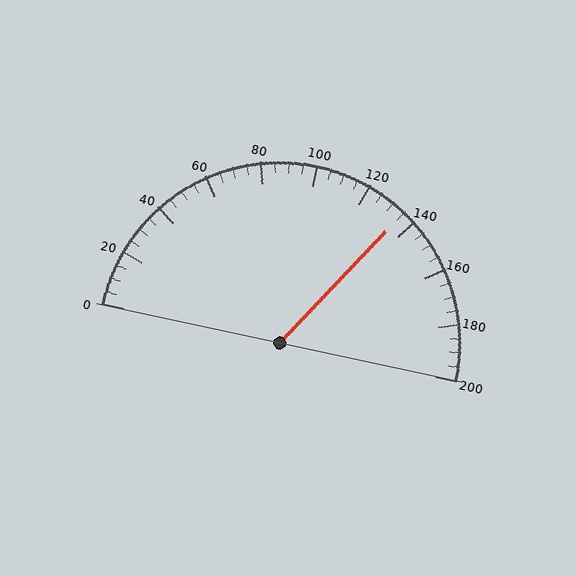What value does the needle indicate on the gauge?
The needle indicates approximately 135.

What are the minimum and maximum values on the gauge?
The gauge ranges from 0 to 200.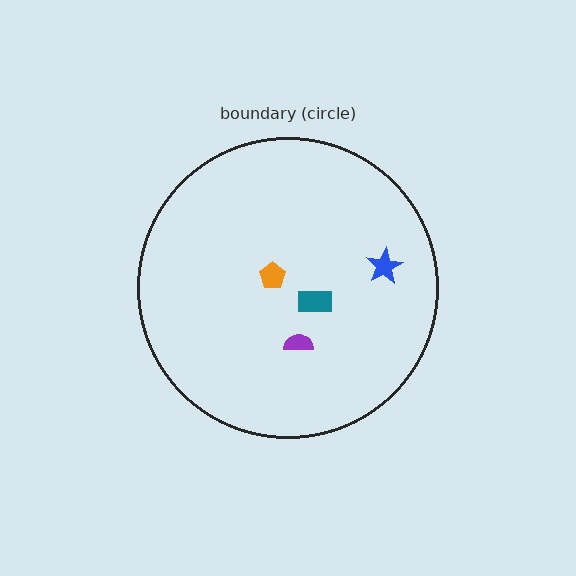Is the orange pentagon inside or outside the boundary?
Inside.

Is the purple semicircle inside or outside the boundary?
Inside.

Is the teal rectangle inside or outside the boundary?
Inside.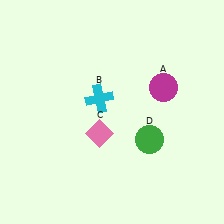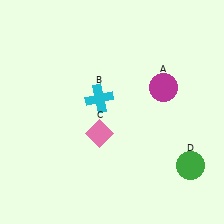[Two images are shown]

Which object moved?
The green circle (D) moved right.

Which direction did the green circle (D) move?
The green circle (D) moved right.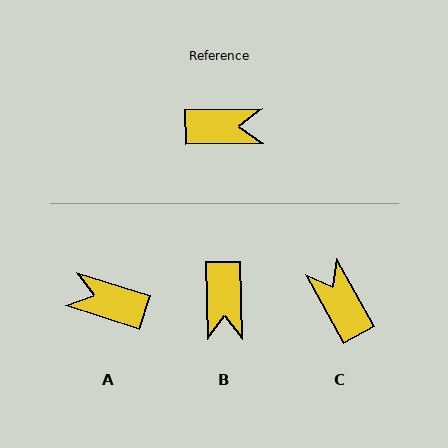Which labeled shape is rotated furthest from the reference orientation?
A, about 161 degrees away.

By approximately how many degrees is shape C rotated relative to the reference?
Approximately 118 degrees counter-clockwise.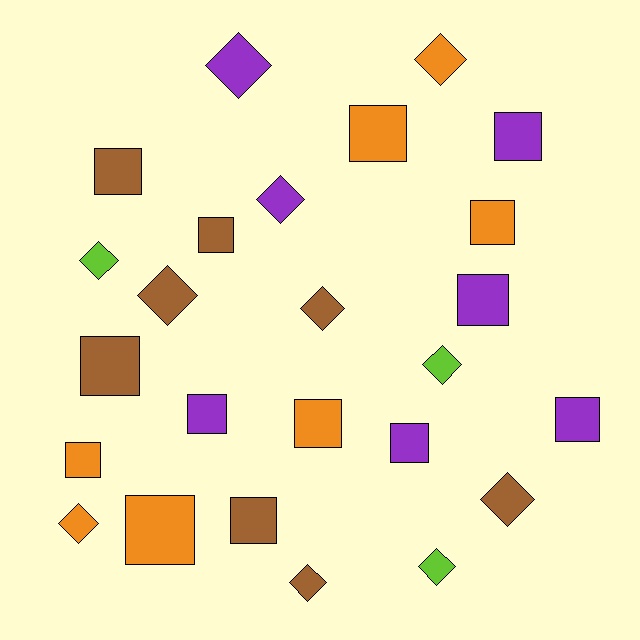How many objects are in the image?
There are 25 objects.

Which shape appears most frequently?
Square, with 14 objects.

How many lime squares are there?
There are no lime squares.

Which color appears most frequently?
Brown, with 8 objects.